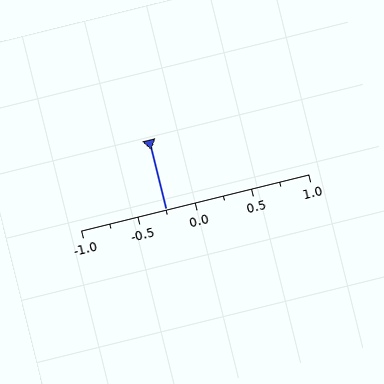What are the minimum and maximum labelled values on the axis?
The axis runs from -1.0 to 1.0.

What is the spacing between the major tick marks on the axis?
The major ticks are spaced 0.5 apart.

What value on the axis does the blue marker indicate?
The marker indicates approximately -0.25.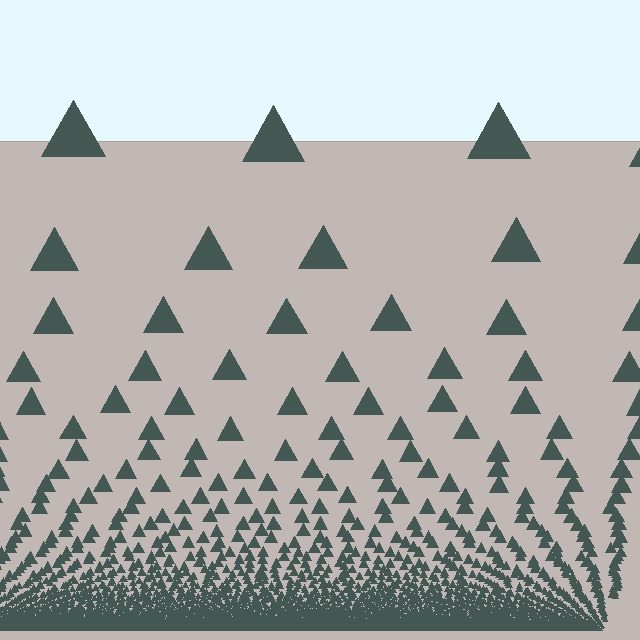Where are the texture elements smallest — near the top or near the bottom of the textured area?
Near the bottom.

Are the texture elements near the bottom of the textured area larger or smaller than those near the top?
Smaller. The gradient is inverted — elements near the bottom are smaller and denser.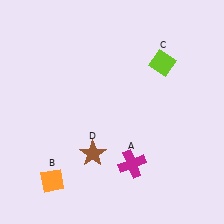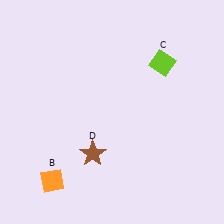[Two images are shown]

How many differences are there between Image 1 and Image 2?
There is 1 difference between the two images.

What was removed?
The magenta cross (A) was removed in Image 2.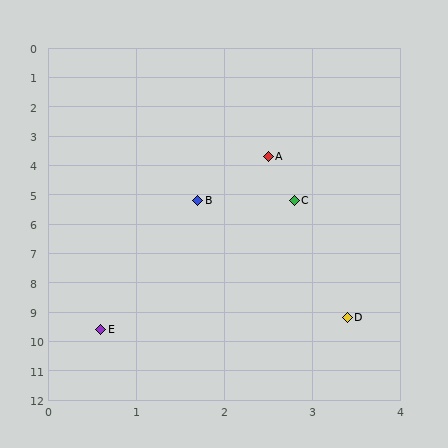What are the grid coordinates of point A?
Point A is at approximately (2.5, 3.7).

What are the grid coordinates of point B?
Point B is at approximately (1.7, 5.2).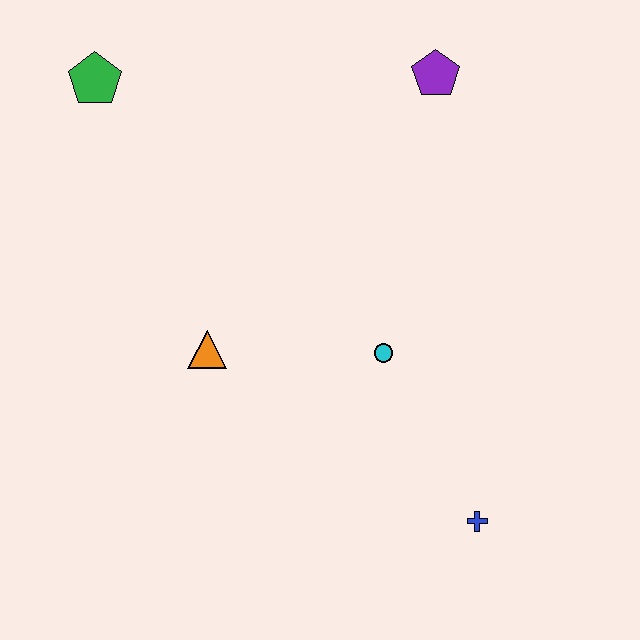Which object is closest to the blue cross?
The cyan circle is closest to the blue cross.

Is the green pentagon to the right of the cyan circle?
No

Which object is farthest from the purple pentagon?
The blue cross is farthest from the purple pentagon.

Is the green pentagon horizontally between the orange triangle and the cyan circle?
No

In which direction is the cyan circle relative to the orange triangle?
The cyan circle is to the right of the orange triangle.